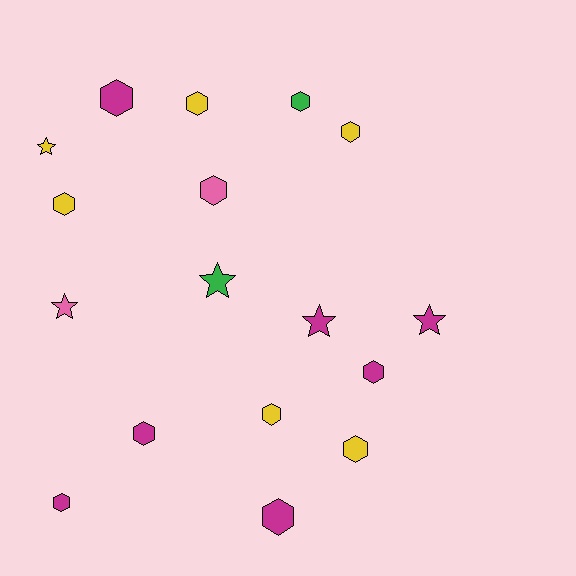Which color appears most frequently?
Magenta, with 7 objects.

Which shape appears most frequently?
Hexagon, with 12 objects.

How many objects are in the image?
There are 17 objects.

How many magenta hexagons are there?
There are 5 magenta hexagons.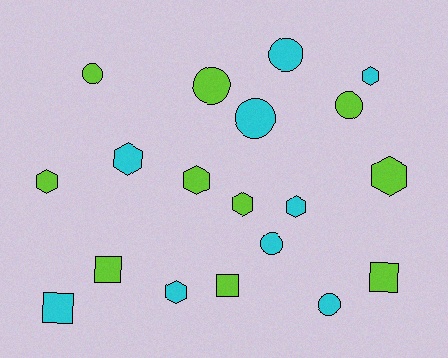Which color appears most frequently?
Lime, with 10 objects.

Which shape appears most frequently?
Hexagon, with 8 objects.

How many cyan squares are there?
There is 1 cyan square.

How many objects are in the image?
There are 19 objects.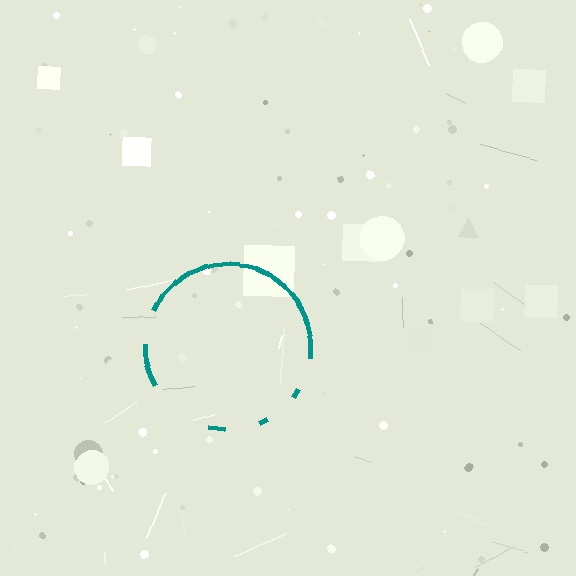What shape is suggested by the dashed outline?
The dashed outline suggests a circle.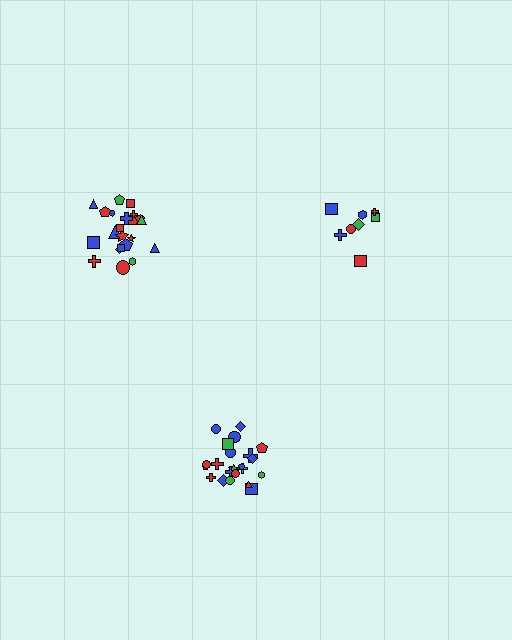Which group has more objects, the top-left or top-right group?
The top-left group.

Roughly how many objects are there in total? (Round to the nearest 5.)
Roughly 50 objects in total.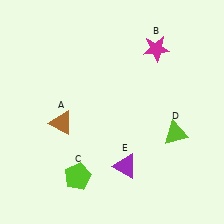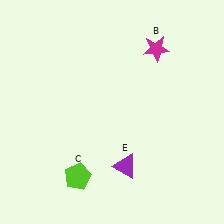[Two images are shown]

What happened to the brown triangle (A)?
The brown triangle (A) was removed in Image 2. It was in the bottom-left area of Image 1.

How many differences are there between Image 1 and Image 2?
There are 2 differences between the two images.